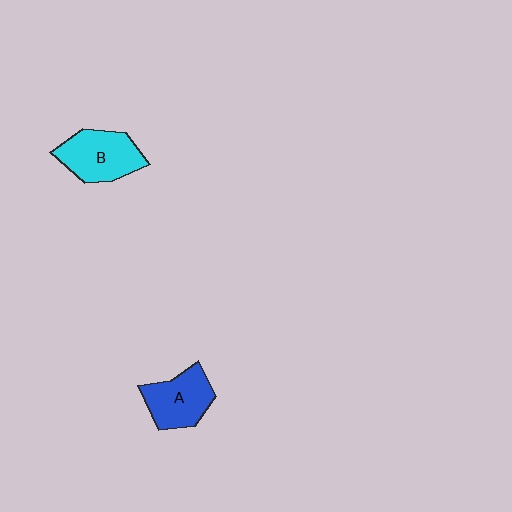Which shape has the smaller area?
Shape A (blue).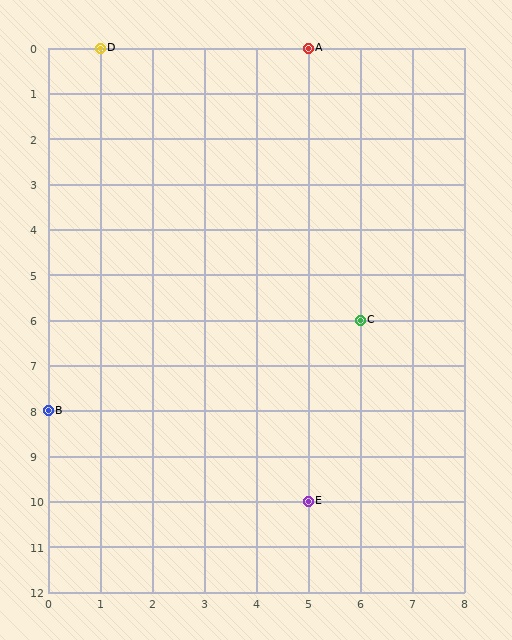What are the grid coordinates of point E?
Point E is at grid coordinates (5, 10).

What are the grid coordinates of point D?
Point D is at grid coordinates (1, 0).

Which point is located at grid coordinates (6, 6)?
Point C is at (6, 6).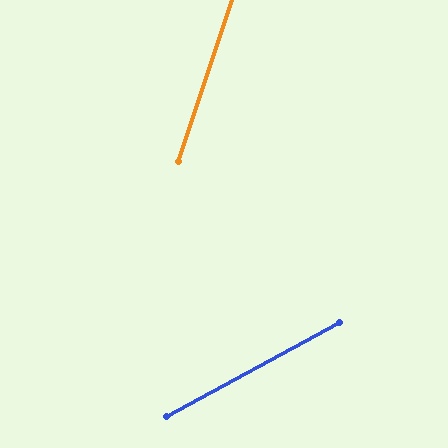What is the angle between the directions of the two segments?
Approximately 43 degrees.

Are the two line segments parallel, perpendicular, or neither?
Neither parallel nor perpendicular — they differ by about 43°.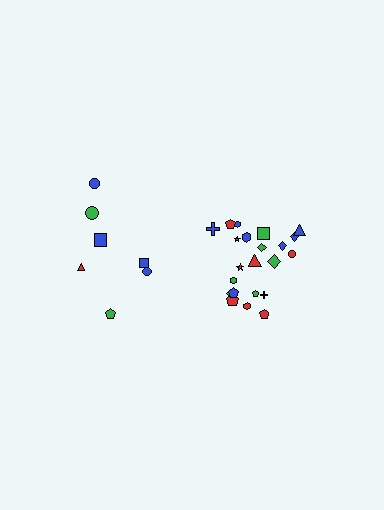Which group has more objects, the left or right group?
The right group.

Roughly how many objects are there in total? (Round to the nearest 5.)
Roughly 30 objects in total.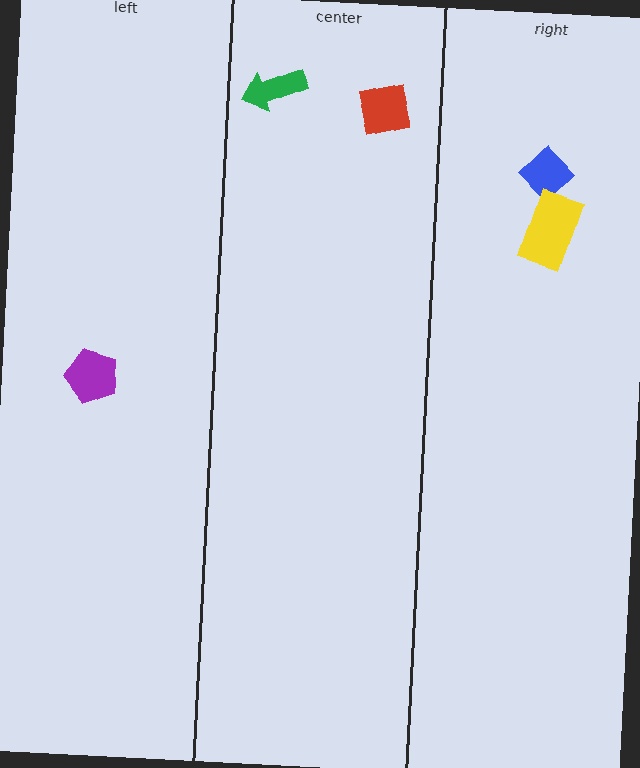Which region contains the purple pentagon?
The left region.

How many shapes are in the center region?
2.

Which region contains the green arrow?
The center region.